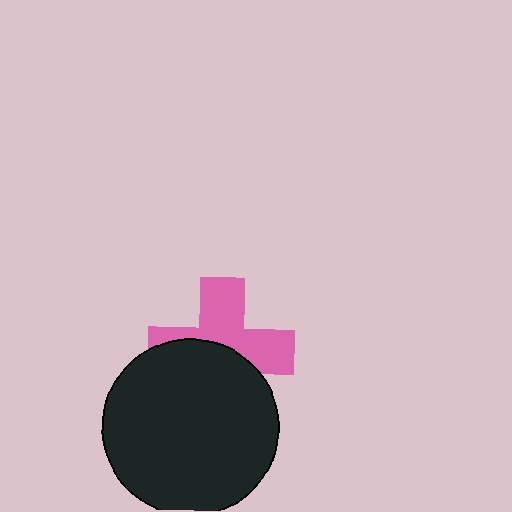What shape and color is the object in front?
The object in front is a black circle.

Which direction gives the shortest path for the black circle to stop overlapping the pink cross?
Moving down gives the shortest separation.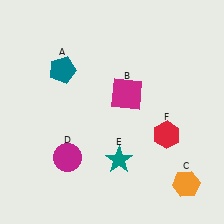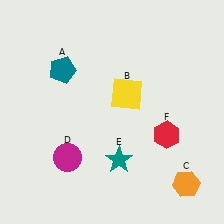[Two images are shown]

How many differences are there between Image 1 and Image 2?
There is 1 difference between the two images.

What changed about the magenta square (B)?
In Image 1, B is magenta. In Image 2, it changed to yellow.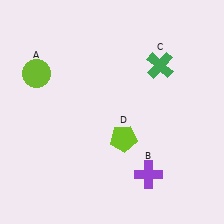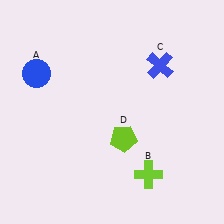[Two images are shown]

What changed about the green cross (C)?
In Image 1, C is green. In Image 2, it changed to blue.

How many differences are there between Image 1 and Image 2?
There are 3 differences between the two images.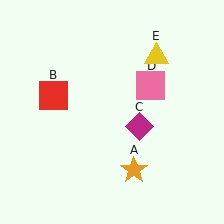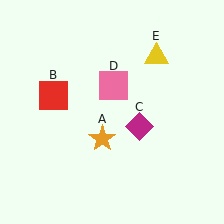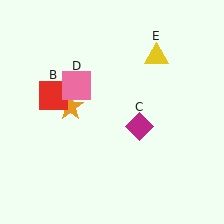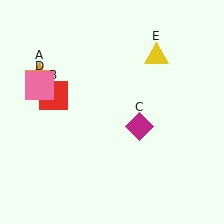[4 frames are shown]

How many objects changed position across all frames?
2 objects changed position: orange star (object A), pink square (object D).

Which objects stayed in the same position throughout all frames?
Red square (object B) and magenta diamond (object C) and yellow triangle (object E) remained stationary.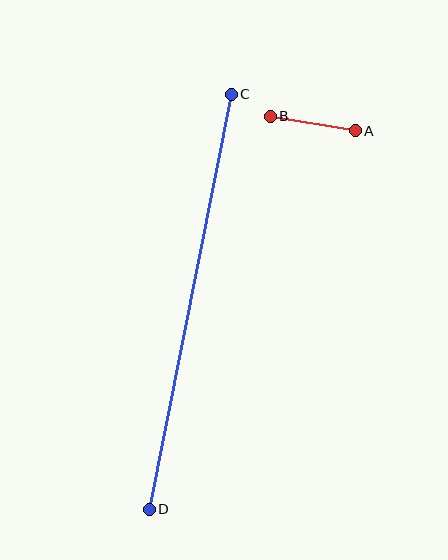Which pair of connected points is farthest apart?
Points C and D are farthest apart.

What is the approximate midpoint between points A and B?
The midpoint is at approximately (313, 123) pixels.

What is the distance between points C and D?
The distance is approximately 423 pixels.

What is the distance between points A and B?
The distance is approximately 86 pixels.